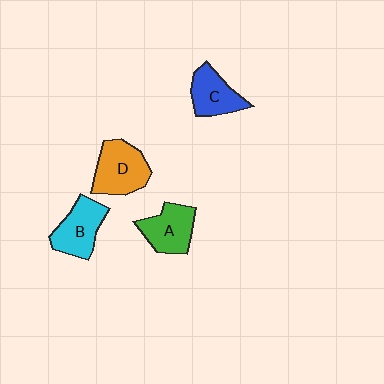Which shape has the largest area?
Shape D (orange).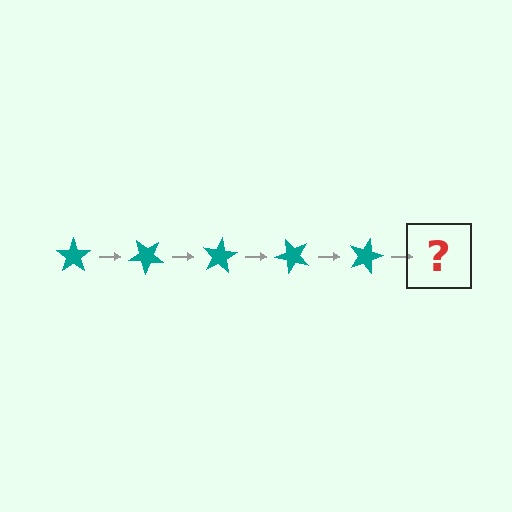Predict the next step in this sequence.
The next step is a teal star rotated 200 degrees.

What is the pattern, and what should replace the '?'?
The pattern is that the star rotates 40 degrees each step. The '?' should be a teal star rotated 200 degrees.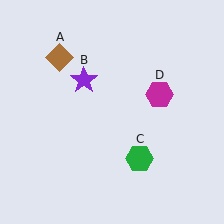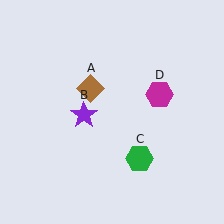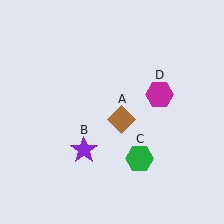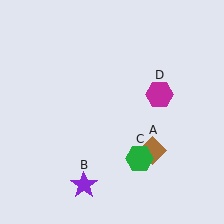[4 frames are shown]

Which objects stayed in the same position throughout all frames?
Green hexagon (object C) and magenta hexagon (object D) remained stationary.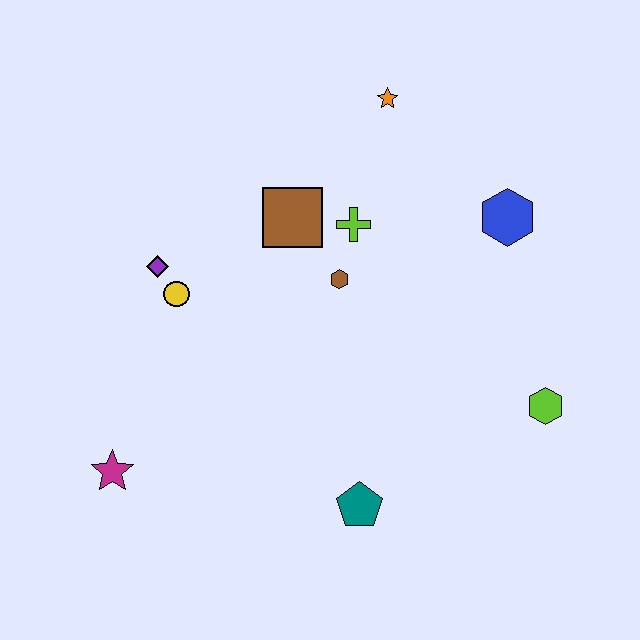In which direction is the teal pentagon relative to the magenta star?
The teal pentagon is to the right of the magenta star.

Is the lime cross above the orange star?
No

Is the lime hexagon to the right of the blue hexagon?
Yes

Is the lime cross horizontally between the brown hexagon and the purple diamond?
No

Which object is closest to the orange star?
The lime cross is closest to the orange star.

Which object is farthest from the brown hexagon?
The magenta star is farthest from the brown hexagon.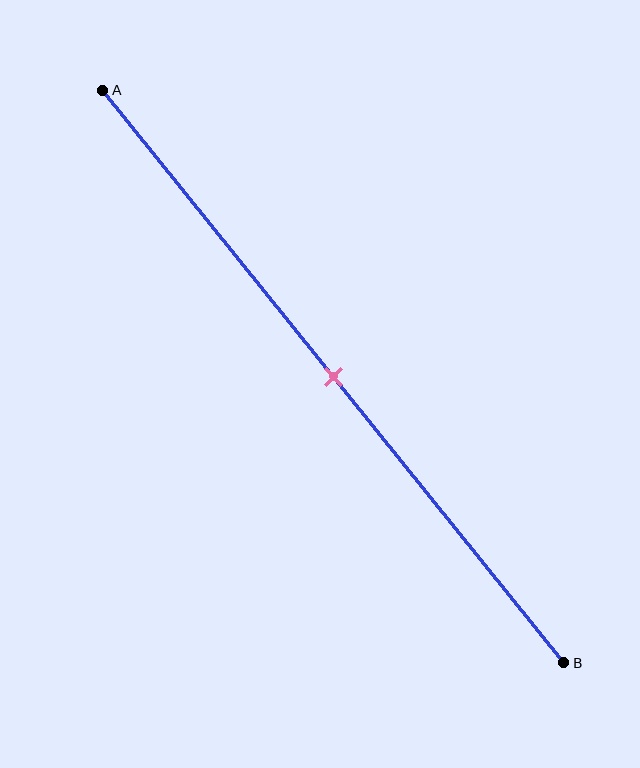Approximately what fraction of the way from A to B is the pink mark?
The pink mark is approximately 50% of the way from A to B.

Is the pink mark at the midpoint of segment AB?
Yes, the mark is approximately at the midpoint.